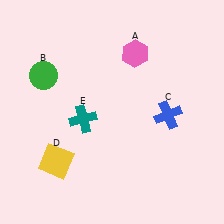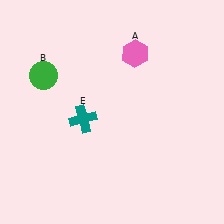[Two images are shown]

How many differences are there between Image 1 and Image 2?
There are 2 differences between the two images.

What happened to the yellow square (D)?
The yellow square (D) was removed in Image 2. It was in the bottom-left area of Image 1.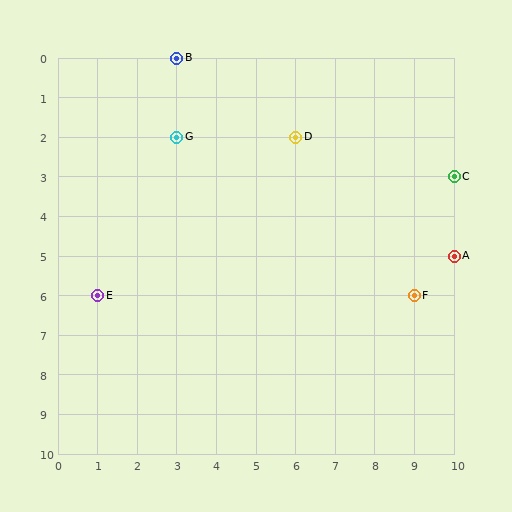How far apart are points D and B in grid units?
Points D and B are 3 columns and 2 rows apart (about 3.6 grid units diagonally).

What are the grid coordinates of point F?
Point F is at grid coordinates (9, 6).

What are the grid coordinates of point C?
Point C is at grid coordinates (10, 3).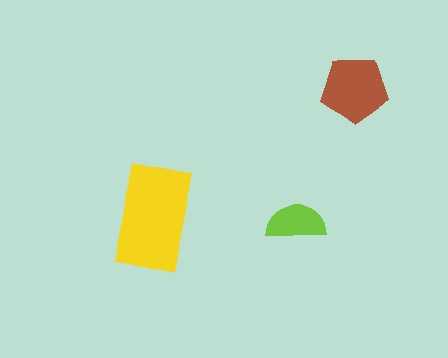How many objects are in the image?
There are 3 objects in the image.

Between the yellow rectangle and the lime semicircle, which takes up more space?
The yellow rectangle.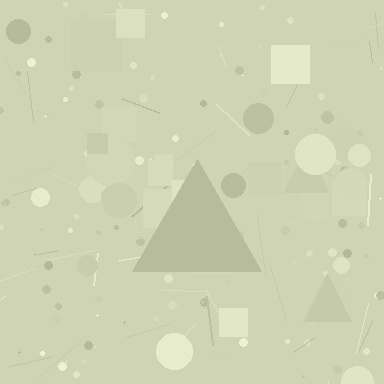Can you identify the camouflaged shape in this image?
The camouflaged shape is a triangle.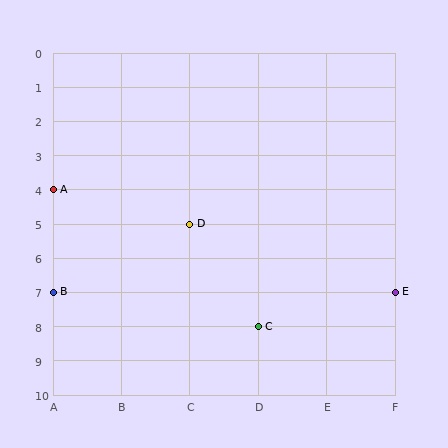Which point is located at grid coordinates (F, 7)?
Point E is at (F, 7).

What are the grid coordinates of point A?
Point A is at grid coordinates (A, 4).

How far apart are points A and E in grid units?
Points A and E are 5 columns and 3 rows apart (about 5.8 grid units diagonally).